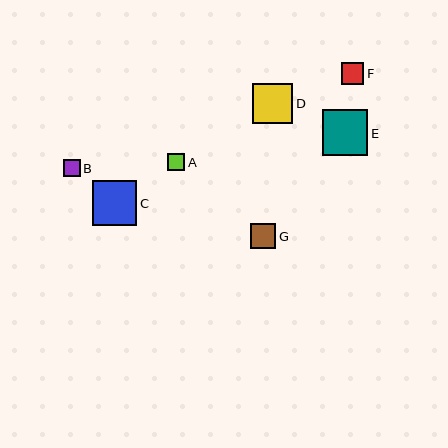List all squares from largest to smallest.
From largest to smallest: E, C, D, G, F, A, B.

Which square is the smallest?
Square B is the smallest with a size of approximately 17 pixels.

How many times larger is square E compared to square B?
Square E is approximately 2.7 times the size of square B.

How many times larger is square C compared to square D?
Square C is approximately 1.1 times the size of square D.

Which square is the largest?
Square E is the largest with a size of approximately 45 pixels.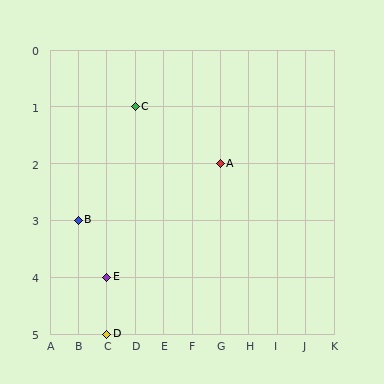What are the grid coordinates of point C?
Point C is at grid coordinates (D, 1).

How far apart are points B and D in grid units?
Points B and D are 1 column and 2 rows apart (about 2.2 grid units diagonally).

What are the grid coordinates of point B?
Point B is at grid coordinates (B, 3).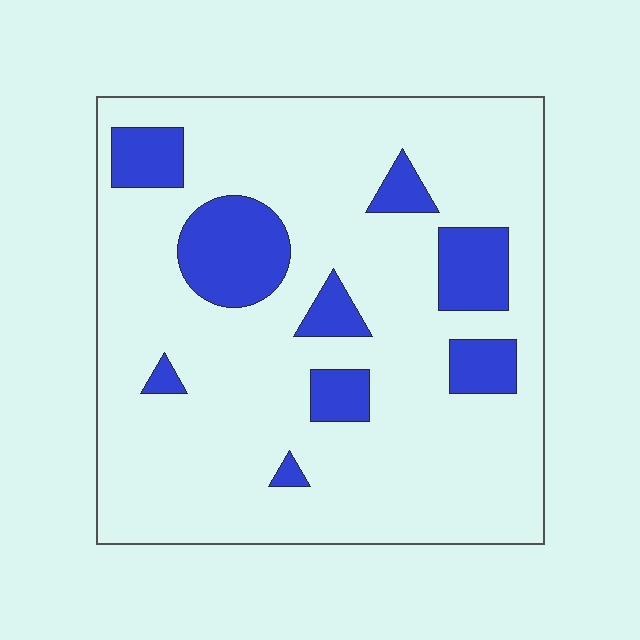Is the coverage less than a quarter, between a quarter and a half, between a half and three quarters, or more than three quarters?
Less than a quarter.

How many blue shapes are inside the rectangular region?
9.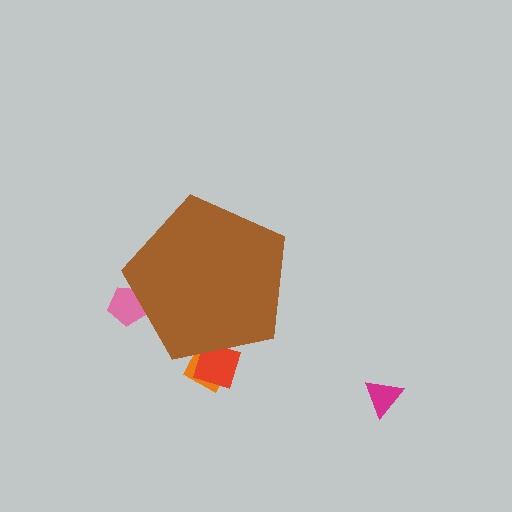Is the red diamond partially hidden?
Yes, the red diamond is partially hidden behind the brown pentagon.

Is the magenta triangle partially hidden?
No, the magenta triangle is fully visible.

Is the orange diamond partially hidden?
Yes, the orange diamond is partially hidden behind the brown pentagon.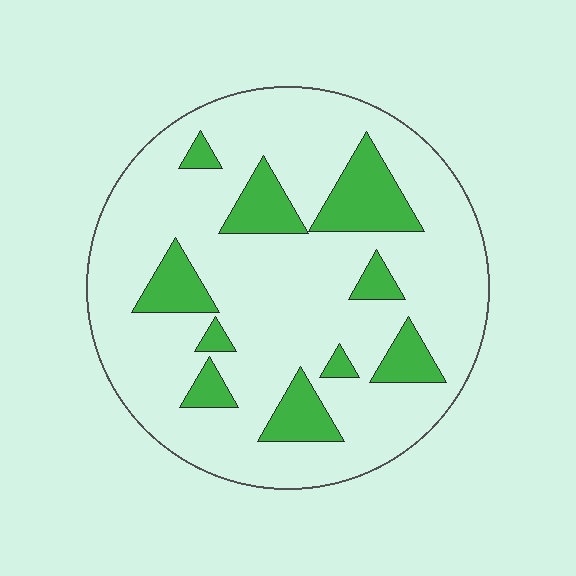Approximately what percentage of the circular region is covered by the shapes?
Approximately 20%.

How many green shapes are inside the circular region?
10.